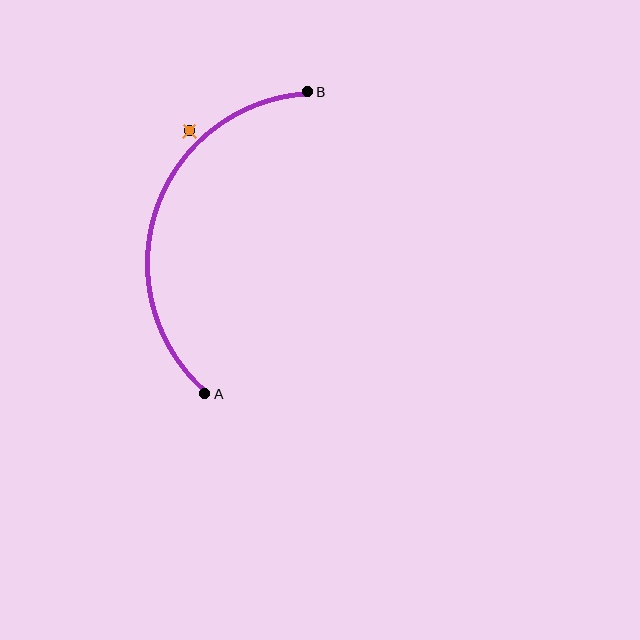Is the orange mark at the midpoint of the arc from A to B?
No — the orange mark does not lie on the arc at all. It sits slightly outside the curve.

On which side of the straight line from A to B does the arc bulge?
The arc bulges to the left of the straight line connecting A and B.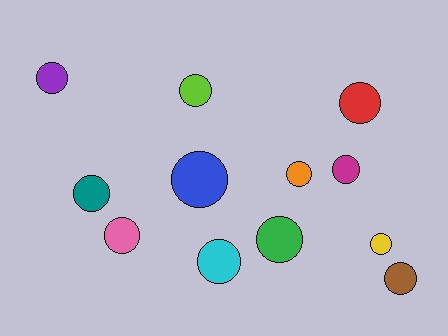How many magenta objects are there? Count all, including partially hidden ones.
There is 1 magenta object.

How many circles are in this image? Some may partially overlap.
There are 12 circles.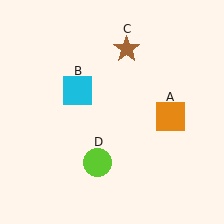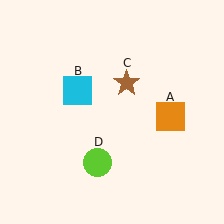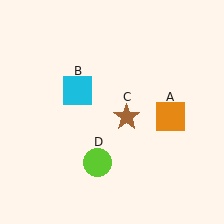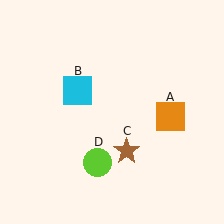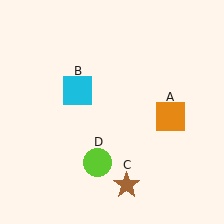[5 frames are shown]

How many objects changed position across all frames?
1 object changed position: brown star (object C).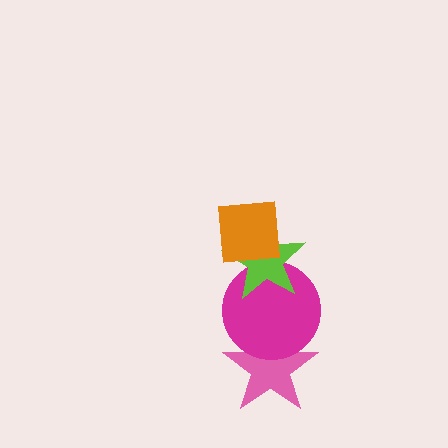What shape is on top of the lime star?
The orange square is on top of the lime star.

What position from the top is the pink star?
The pink star is 4th from the top.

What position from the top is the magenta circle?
The magenta circle is 3rd from the top.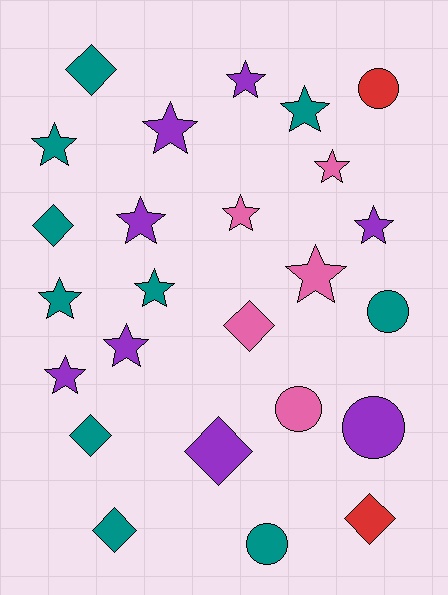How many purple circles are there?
There is 1 purple circle.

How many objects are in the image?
There are 25 objects.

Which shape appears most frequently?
Star, with 13 objects.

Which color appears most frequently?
Teal, with 10 objects.